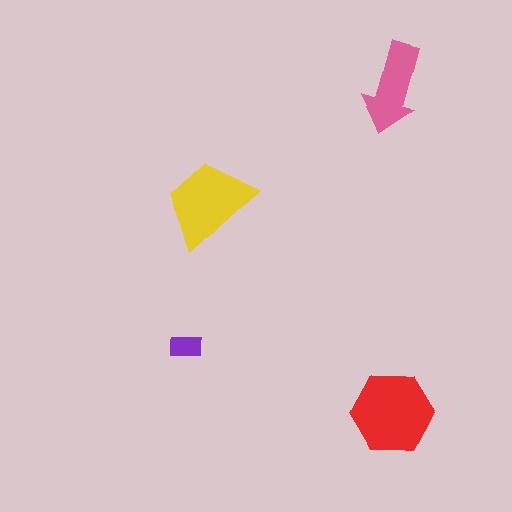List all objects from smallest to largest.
The purple rectangle, the pink arrow, the yellow trapezoid, the red hexagon.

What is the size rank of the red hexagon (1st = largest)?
1st.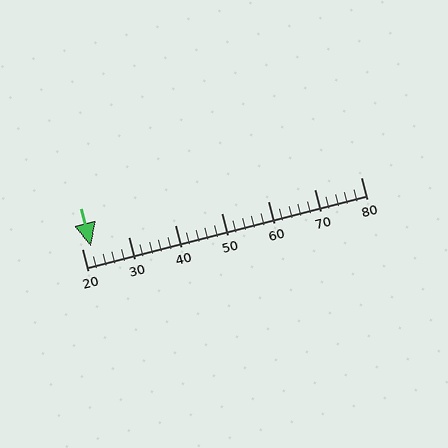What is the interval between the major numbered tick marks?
The major tick marks are spaced 10 units apart.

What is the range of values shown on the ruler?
The ruler shows values from 20 to 80.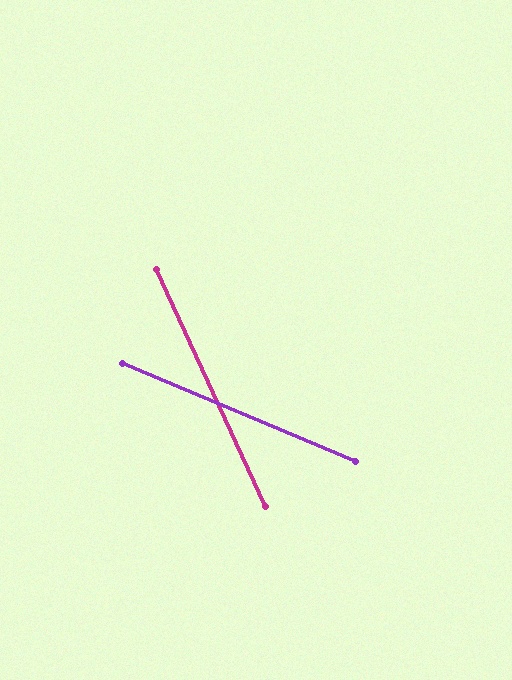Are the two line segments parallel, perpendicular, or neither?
Neither parallel nor perpendicular — they differ by about 42°.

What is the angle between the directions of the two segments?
Approximately 42 degrees.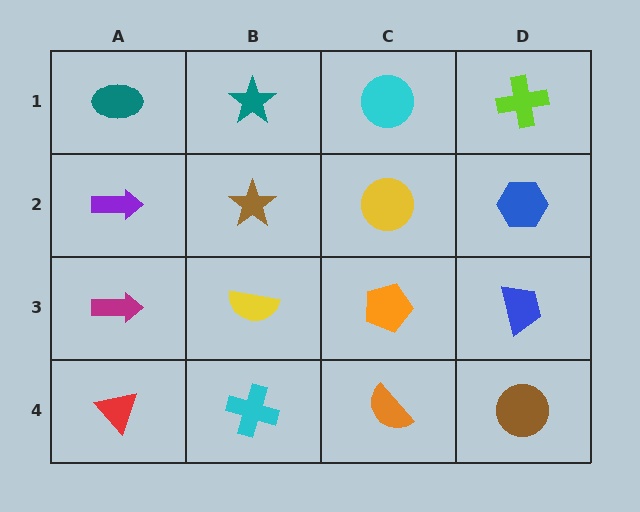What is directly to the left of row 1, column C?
A teal star.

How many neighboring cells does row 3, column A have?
3.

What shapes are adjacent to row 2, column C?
A cyan circle (row 1, column C), an orange pentagon (row 3, column C), a brown star (row 2, column B), a blue hexagon (row 2, column D).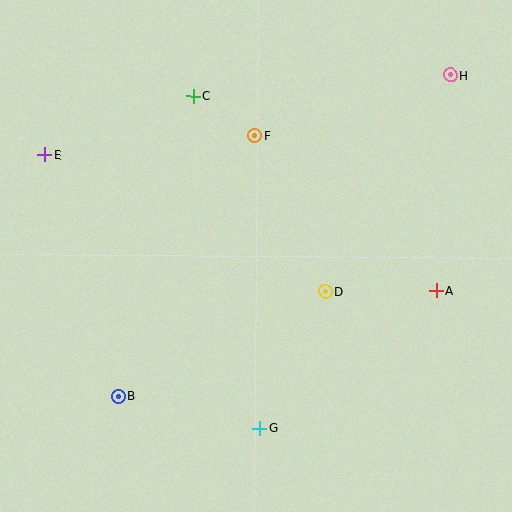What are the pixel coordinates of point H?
Point H is at (451, 75).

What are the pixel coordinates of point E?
Point E is at (44, 155).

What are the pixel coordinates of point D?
Point D is at (325, 291).